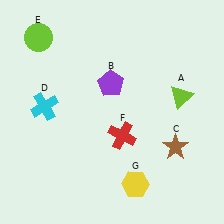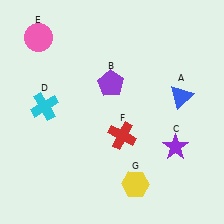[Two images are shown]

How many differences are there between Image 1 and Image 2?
There are 3 differences between the two images.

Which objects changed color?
A changed from lime to blue. C changed from brown to purple. E changed from lime to pink.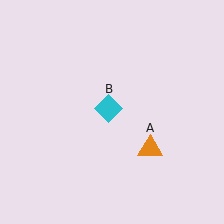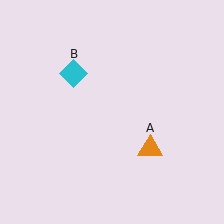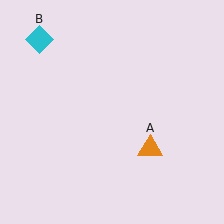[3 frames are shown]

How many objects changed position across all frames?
1 object changed position: cyan diamond (object B).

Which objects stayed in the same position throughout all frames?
Orange triangle (object A) remained stationary.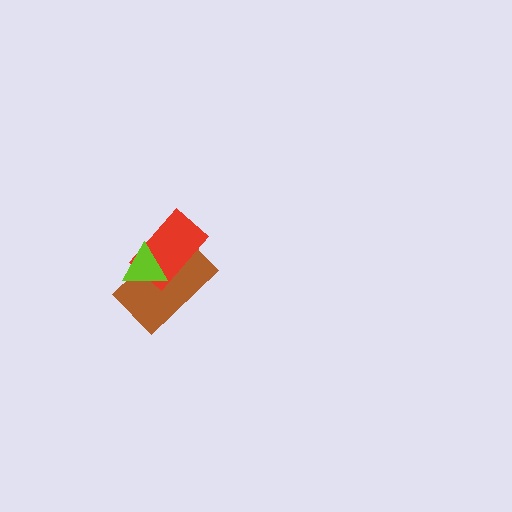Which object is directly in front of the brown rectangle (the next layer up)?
The red rectangle is directly in front of the brown rectangle.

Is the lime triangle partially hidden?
No, no other shape covers it.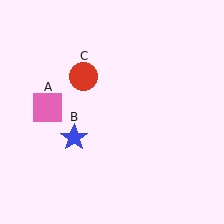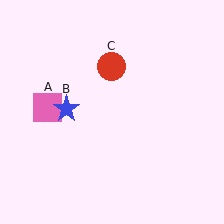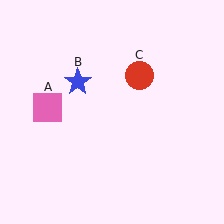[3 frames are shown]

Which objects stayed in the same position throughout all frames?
Pink square (object A) remained stationary.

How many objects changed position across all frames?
2 objects changed position: blue star (object B), red circle (object C).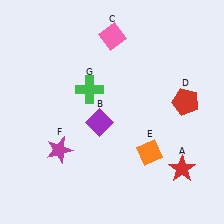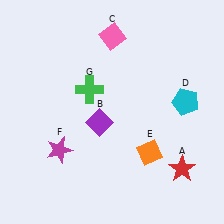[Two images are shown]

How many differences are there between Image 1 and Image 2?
There is 1 difference between the two images.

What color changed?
The pentagon (D) changed from red in Image 1 to cyan in Image 2.